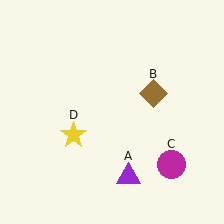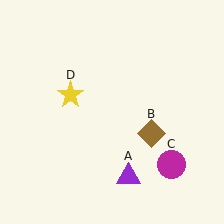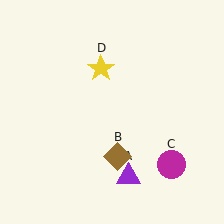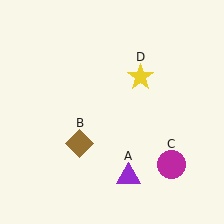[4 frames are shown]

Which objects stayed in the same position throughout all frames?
Purple triangle (object A) and magenta circle (object C) remained stationary.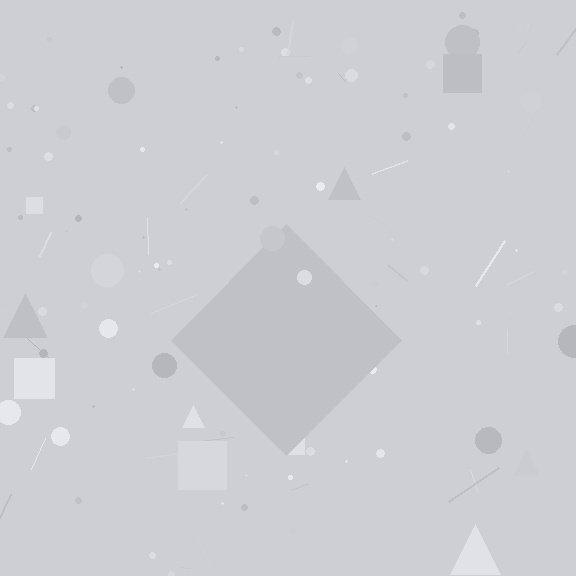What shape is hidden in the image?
A diamond is hidden in the image.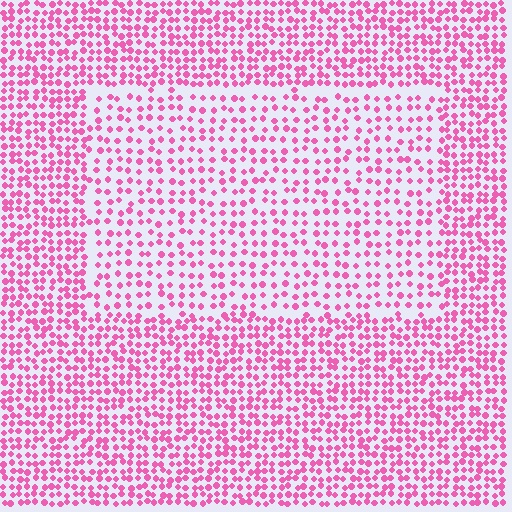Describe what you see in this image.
The image contains small pink elements arranged at two different densities. A rectangle-shaped region is visible where the elements are less densely packed than the surrounding area.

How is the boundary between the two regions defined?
The boundary is defined by a change in element density (approximately 1.7x ratio). All elements are the same color, size, and shape.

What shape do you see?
I see a rectangle.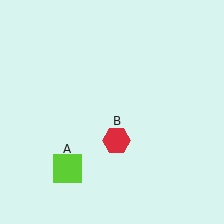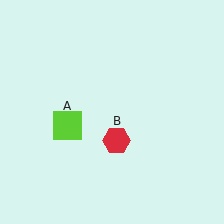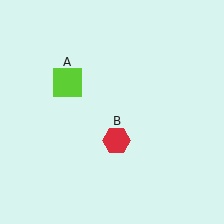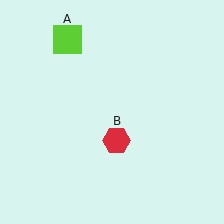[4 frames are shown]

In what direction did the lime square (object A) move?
The lime square (object A) moved up.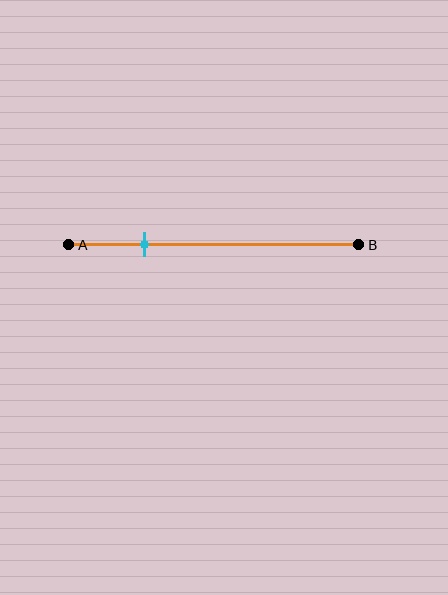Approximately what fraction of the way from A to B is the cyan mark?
The cyan mark is approximately 25% of the way from A to B.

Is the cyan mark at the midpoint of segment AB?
No, the mark is at about 25% from A, not at the 50% midpoint.